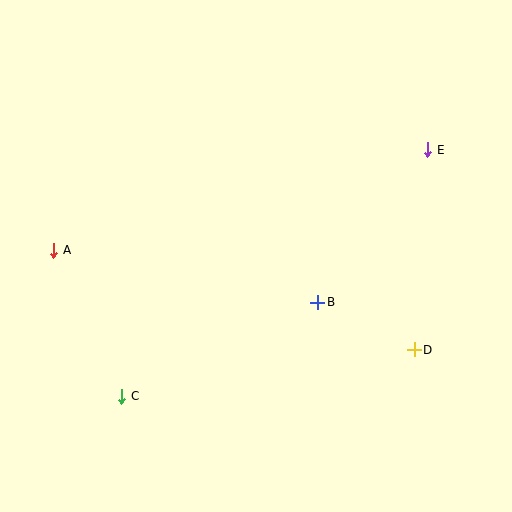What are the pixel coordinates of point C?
Point C is at (122, 396).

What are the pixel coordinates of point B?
Point B is at (318, 302).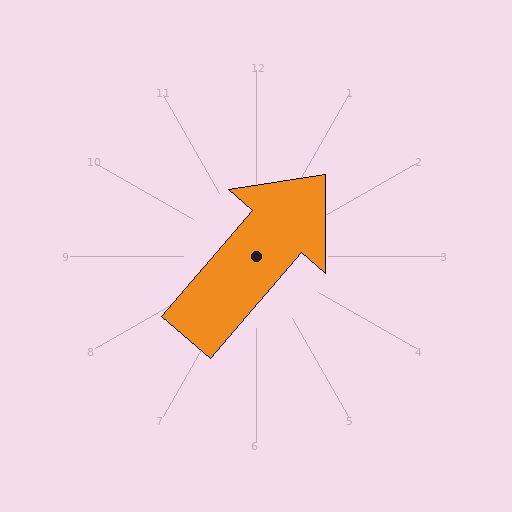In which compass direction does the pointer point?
Northeast.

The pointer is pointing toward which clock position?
Roughly 1 o'clock.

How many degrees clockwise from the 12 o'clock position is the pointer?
Approximately 41 degrees.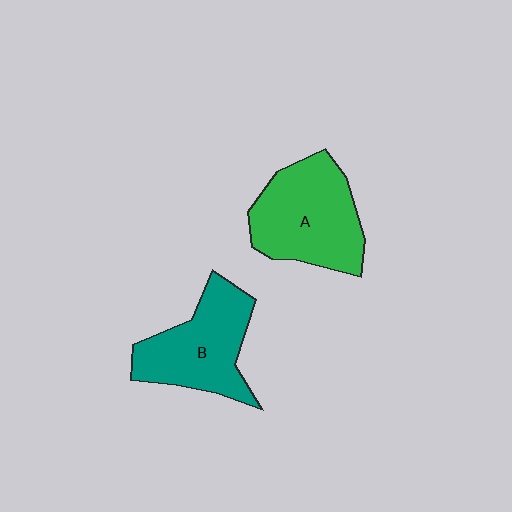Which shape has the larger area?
Shape A (green).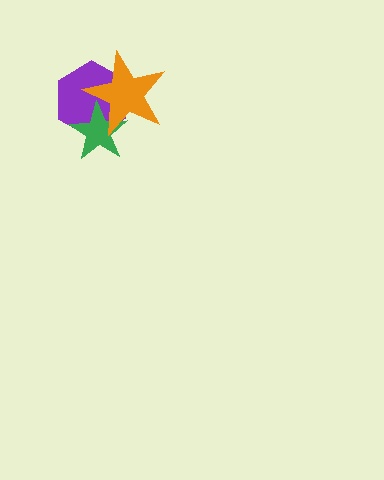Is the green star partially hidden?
Yes, it is partially covered by another shape.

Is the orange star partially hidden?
No, no other shape covers it.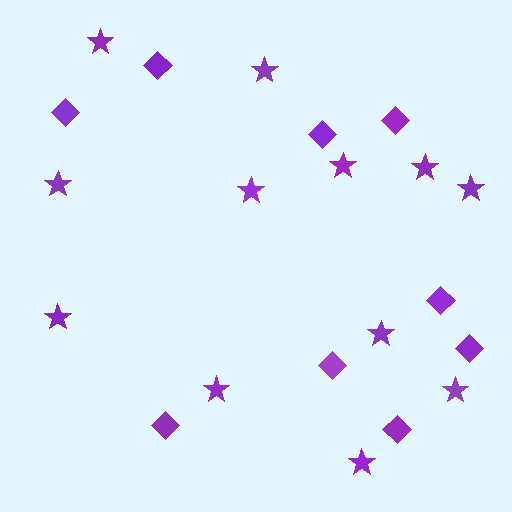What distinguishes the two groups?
There are 2 groups: one group of stars (12) and one group of diamonds (9).